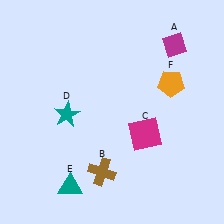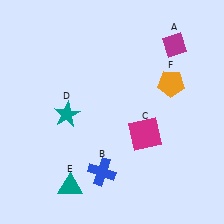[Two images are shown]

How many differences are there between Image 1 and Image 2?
There is 1 difference between the two images.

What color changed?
The cross (B) changed from brown in Image 1 to blue in Image 2.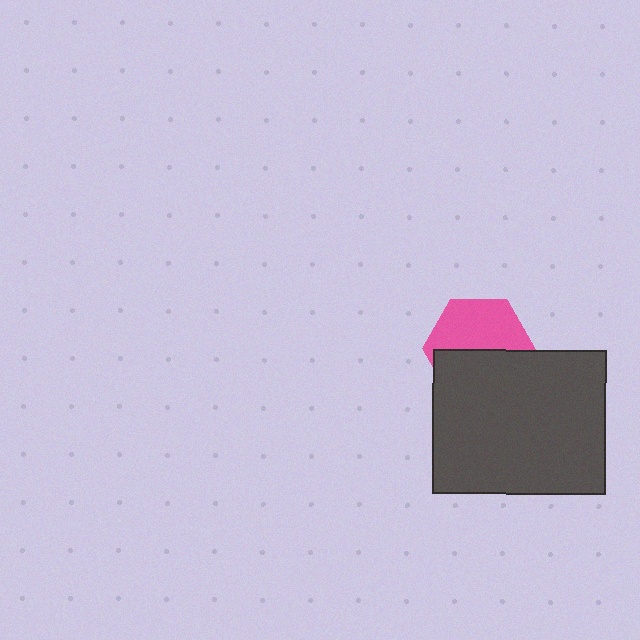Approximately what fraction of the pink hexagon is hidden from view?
Roughly 49% of the pink hexagon is hidden behind the dark gray rectangle.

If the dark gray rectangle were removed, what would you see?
You would see the complete pink hexagon.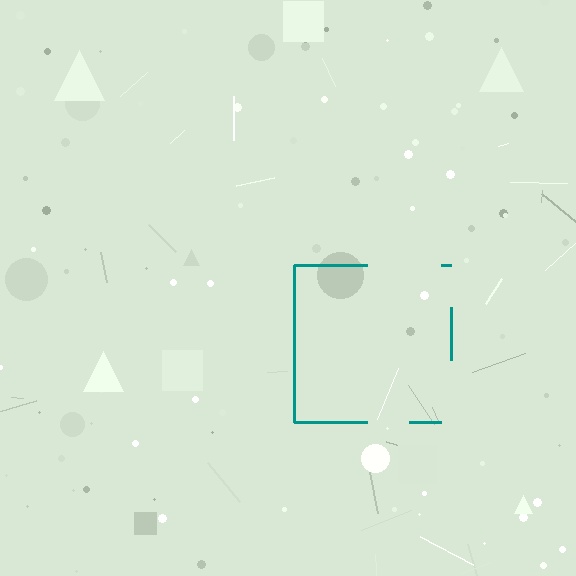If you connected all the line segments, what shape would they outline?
They would outline a square.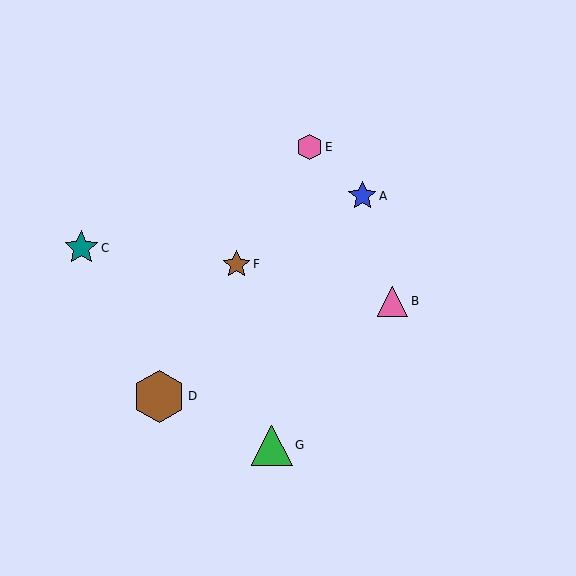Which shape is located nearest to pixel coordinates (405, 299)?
The pink triangle (labeled B) at (393, 301) is nearest to that location.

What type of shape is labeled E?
Shape E is a pink hexagon.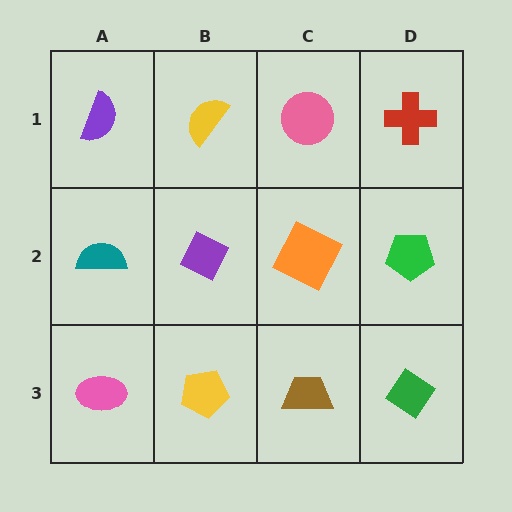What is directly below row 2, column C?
A brown trapezoid.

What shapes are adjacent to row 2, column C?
A pink circle (row 1, column C), a brown trapezoid (row 3, column C), a purple diamond (row 2, column B), a green pentagon (row 2, column D).